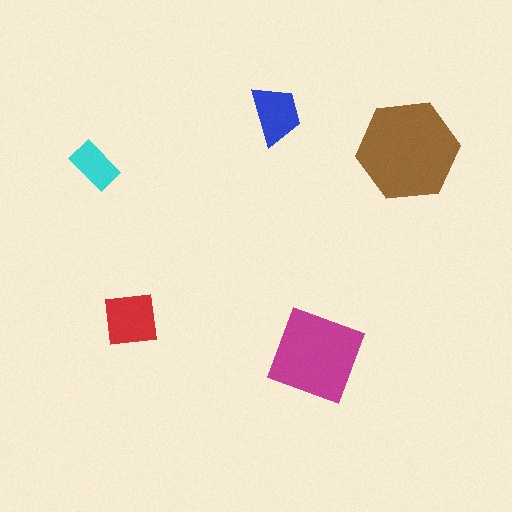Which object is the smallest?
The cyan rectangle.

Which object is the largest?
The brown hexagon.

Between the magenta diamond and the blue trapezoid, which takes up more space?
The magenta diamond.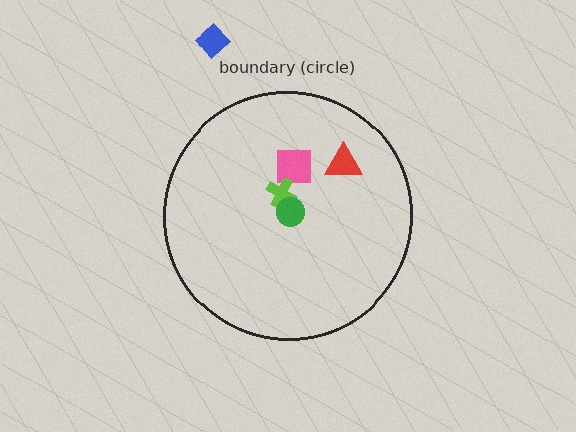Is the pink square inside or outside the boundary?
Inside.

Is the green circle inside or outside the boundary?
Inside.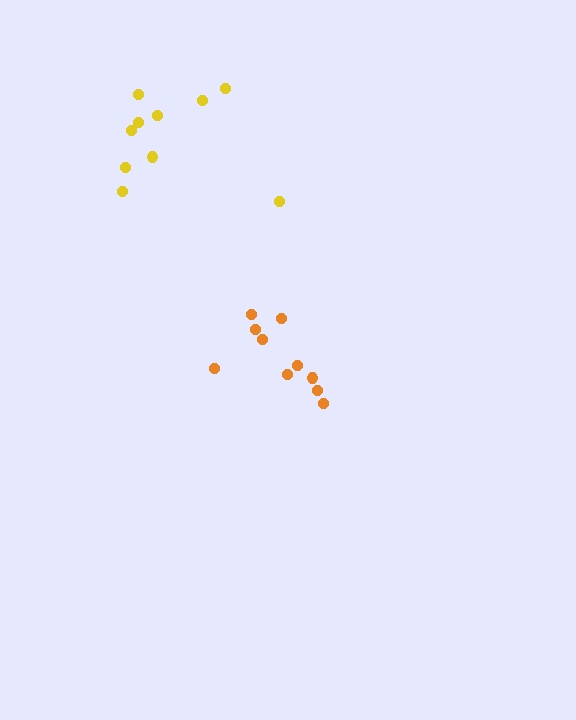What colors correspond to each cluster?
The clusters are colored: orange, yellow.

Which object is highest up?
The yellow cluster is topmost.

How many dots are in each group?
Group 1: 10 dots, Group 2: 10 dots (20 total).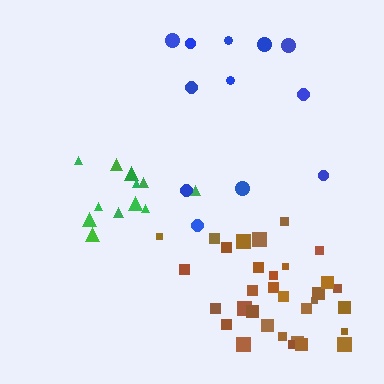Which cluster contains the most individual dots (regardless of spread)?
Brown (32).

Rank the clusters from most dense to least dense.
green, brown, blue.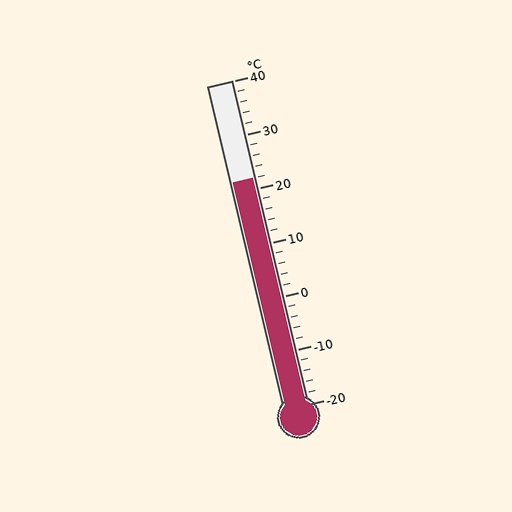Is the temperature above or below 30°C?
The temperature is below 30°C.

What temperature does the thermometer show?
The thermometer shows approximately 22°C.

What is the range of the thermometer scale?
The thermometer scale ranges from -20°C to 40°C.